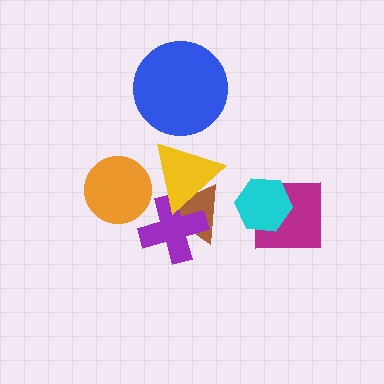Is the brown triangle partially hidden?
Yes, it is partially covered by another shape.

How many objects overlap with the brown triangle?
2 objects overlap with the brown triangle.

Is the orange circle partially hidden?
No, no other shape covers it.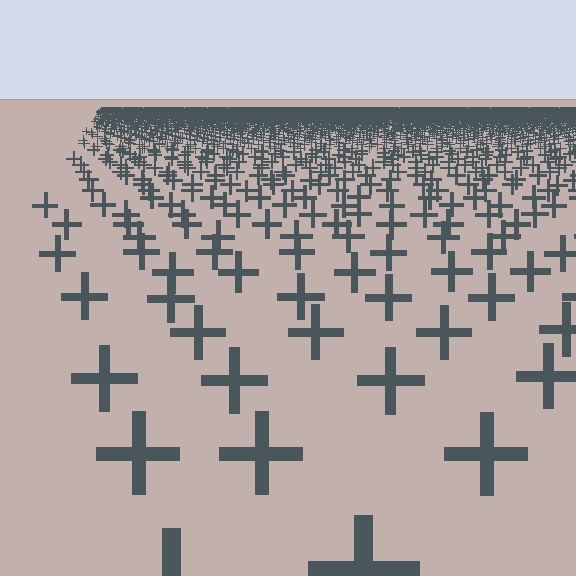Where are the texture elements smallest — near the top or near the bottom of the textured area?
Near the top.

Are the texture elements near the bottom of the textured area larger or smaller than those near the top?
Larger. Near the bottom, elements are closer to the viewer and appear at a bigger on-screen size.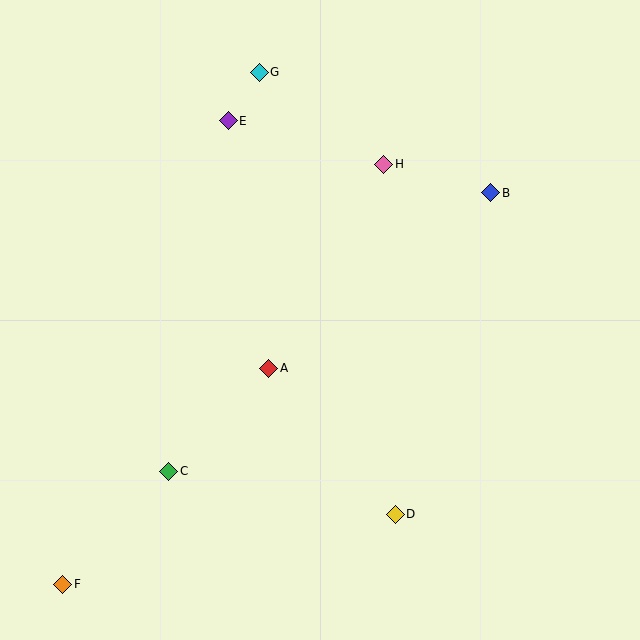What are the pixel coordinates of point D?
Point D is at (395, 514).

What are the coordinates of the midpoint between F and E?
The midpoint between F and E is at (146, 353).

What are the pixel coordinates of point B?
Point B is at (491, 193).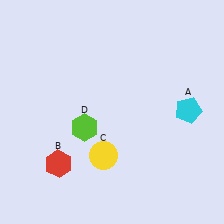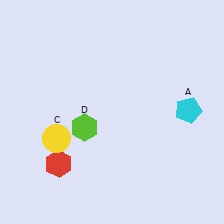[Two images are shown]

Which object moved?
The yellow circle (C) moved left.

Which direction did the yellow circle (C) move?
The yellow circle (C) moved left.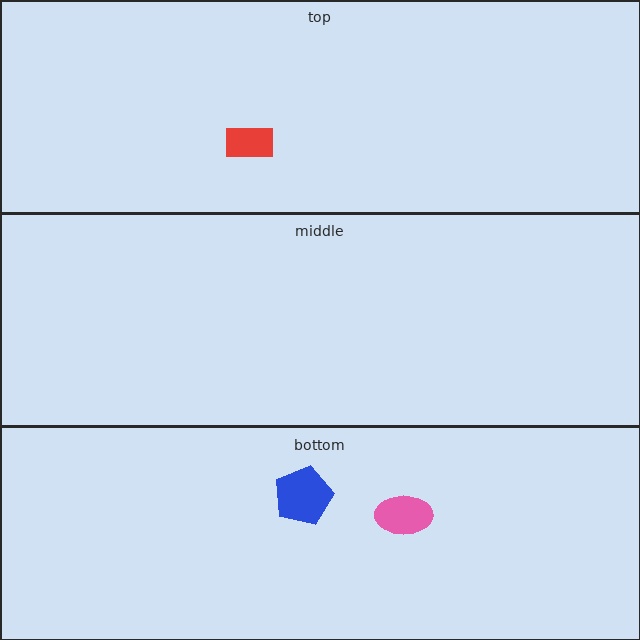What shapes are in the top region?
The red rectangle.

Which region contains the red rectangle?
The top region.